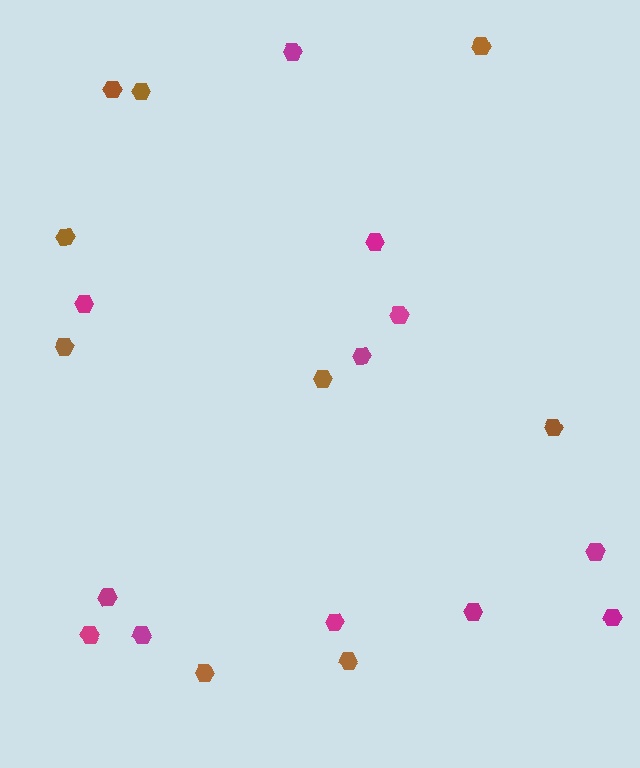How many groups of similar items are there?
There are 2 groups: one group of brown hexagons (9) and one group of magenta hexagons (12).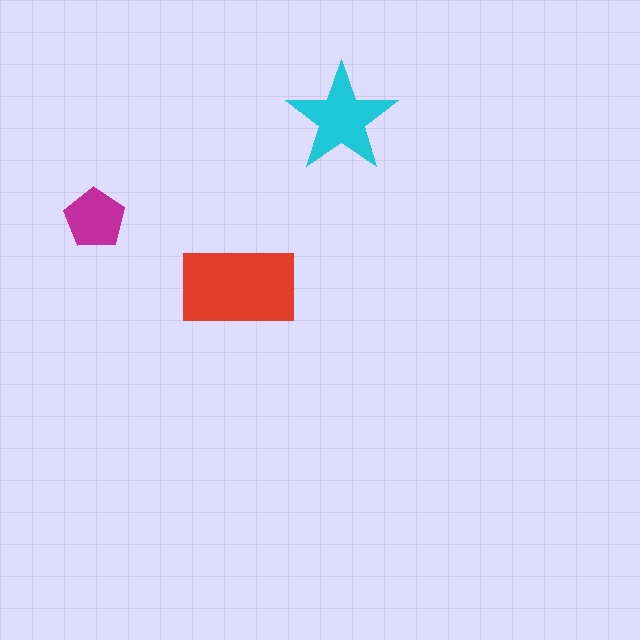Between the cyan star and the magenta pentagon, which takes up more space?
The cyan star.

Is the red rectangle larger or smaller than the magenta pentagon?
Larger.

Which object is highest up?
The cyan star is topmost.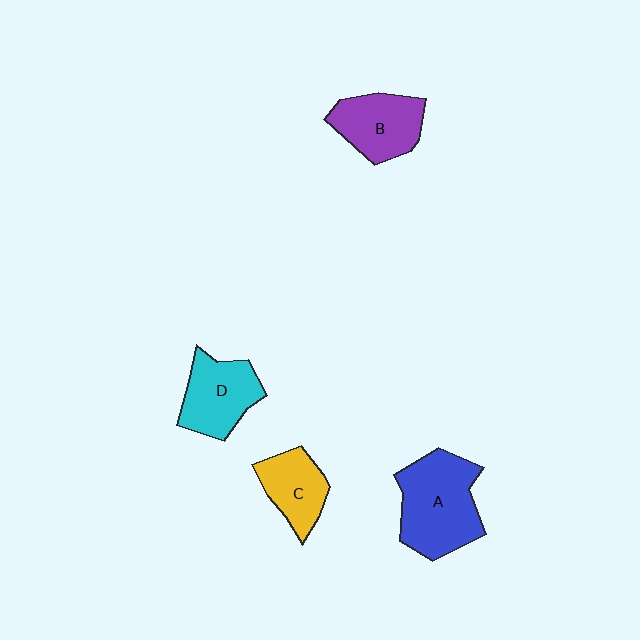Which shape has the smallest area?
Shape C (yellow).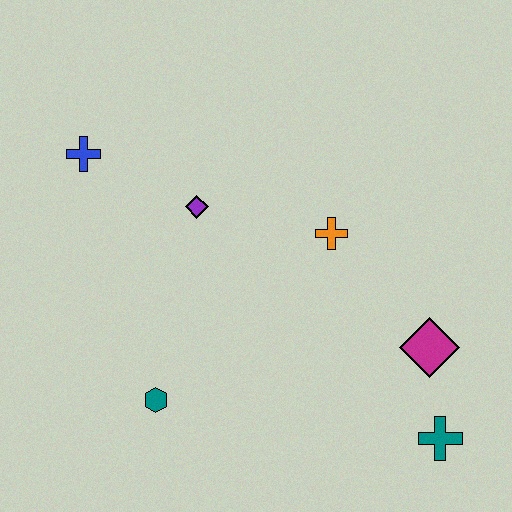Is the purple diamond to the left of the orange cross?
Yes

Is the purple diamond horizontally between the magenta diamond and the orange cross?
No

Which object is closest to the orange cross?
The purple diamond is closest to the orange cross.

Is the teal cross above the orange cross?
No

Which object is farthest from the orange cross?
The blue cross is farthest from the orange cross.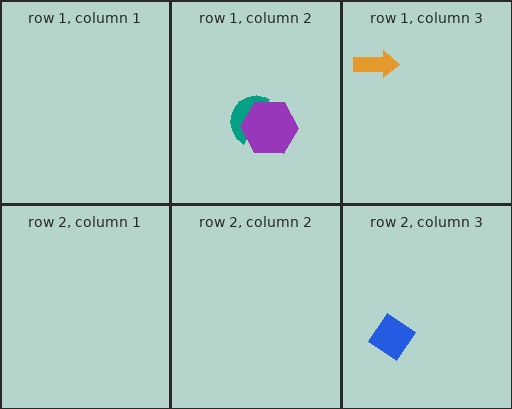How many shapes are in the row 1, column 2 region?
2.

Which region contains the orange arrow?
The row 1, column 3 region.